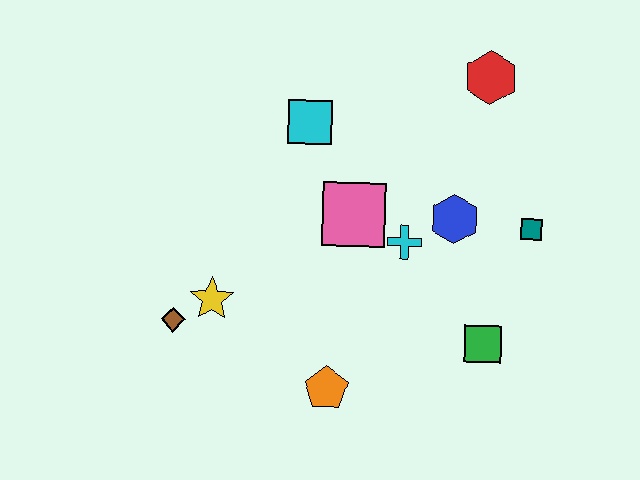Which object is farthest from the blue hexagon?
The brown diamond is farthest from the blue hexagon.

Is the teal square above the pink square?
No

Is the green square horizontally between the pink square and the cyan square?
No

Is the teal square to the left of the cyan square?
No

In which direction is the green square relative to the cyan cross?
The green square is below the cyan cross.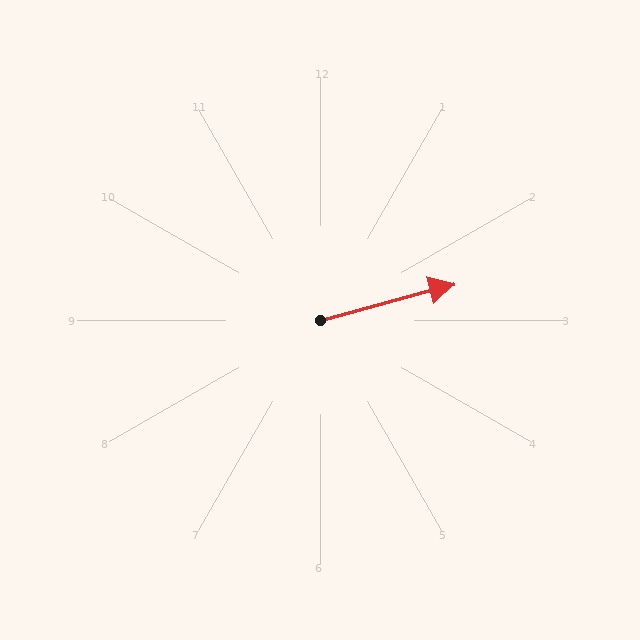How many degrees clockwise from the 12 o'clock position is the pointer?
Approximately 75 degrees.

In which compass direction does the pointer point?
East.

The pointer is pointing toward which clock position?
Roughly 2 o'clock.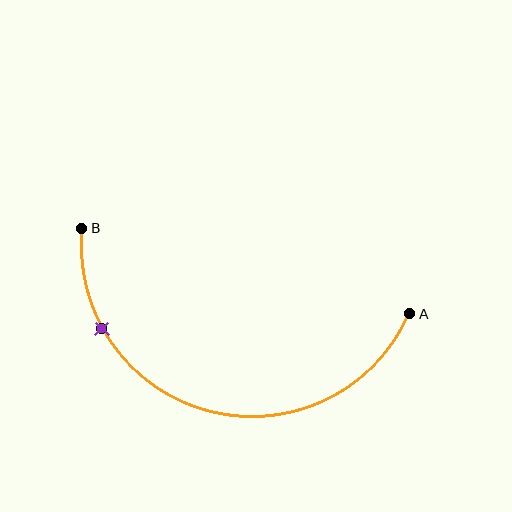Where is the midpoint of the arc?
The arc midpoint is the point on the curve farthest from the straight line joining A and B. It sits below that line.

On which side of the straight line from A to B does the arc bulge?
The arc bulges below the straight line connecting A and B.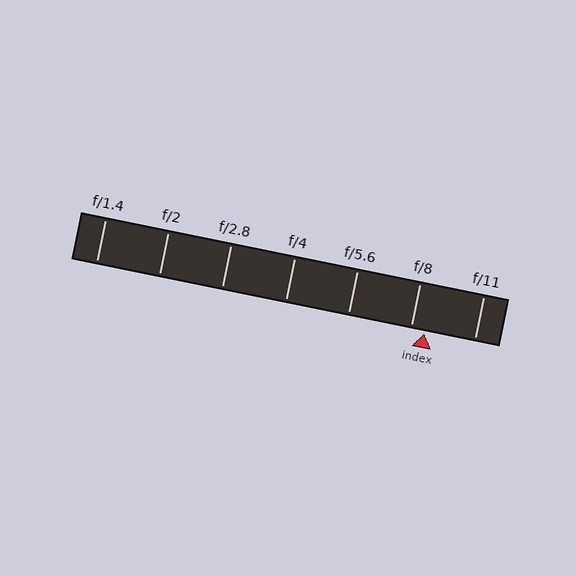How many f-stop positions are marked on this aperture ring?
There are 7 f-stop positions marked.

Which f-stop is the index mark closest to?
The index mark is closest to f/8.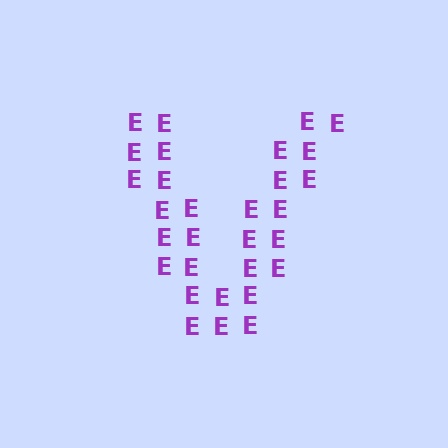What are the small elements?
The small elements are letter E's.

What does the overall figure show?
The overall figure shows the letter V.